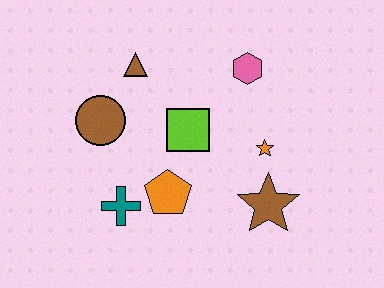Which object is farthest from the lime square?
The brown star is farthest from the lime square.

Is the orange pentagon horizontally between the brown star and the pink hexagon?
No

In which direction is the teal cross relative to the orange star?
The teal cross is to the left of the orange star.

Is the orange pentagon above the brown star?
Yes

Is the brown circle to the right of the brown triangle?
No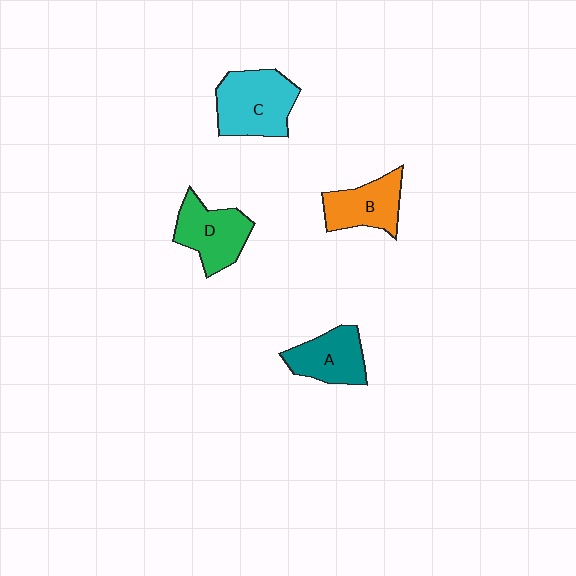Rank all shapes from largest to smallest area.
From largest to smallest: C (cyan), D (green), A (teal), B (orange).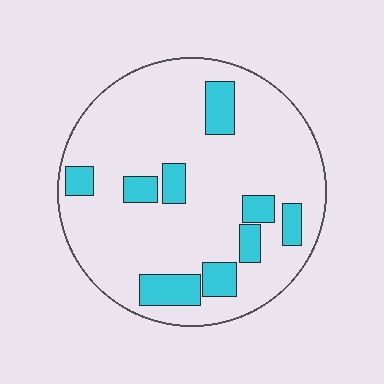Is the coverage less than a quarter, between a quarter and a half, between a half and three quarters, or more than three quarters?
Less than a quarter.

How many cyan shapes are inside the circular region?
9.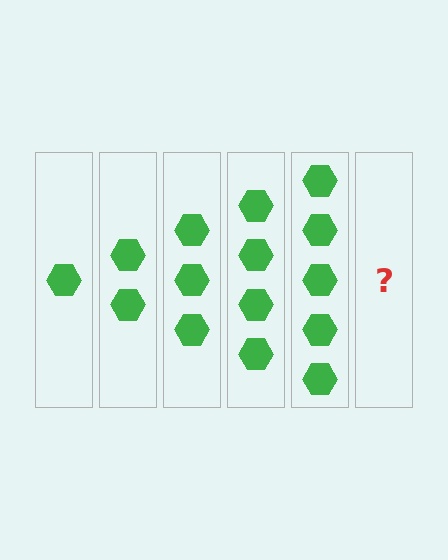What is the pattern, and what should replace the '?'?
The pattern is that each step adds one more hexagon. The '?' should be 6 hexagons.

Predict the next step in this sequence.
The next step is 6 hexagons.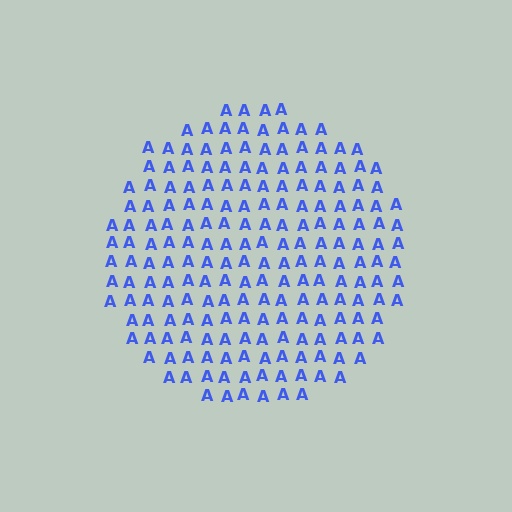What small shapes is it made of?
It is made of small letter A's.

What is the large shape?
The large shape is a circle.